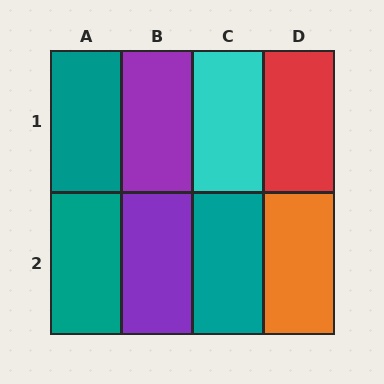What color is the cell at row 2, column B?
Purple.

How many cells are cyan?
1 cell is cyan.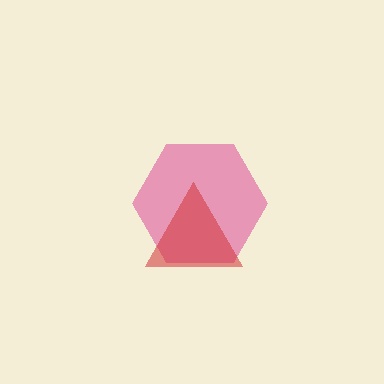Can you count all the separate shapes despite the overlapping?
Yes, there are 2 separate shapes.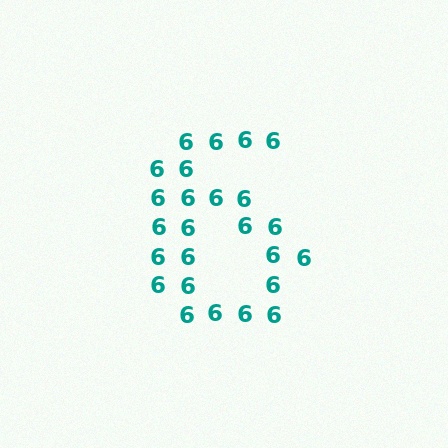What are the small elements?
The small elements are digit 6's.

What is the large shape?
The large shape is the digit 6.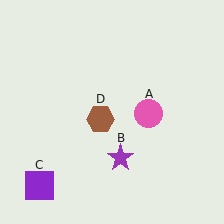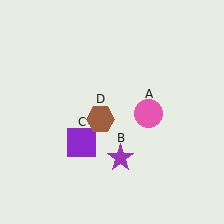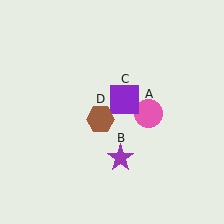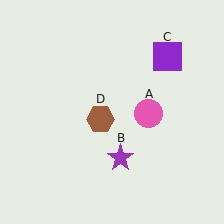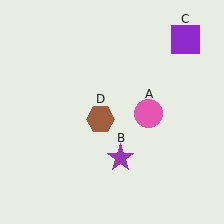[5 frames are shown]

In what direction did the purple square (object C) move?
The purple square (object C) moved up and to the right.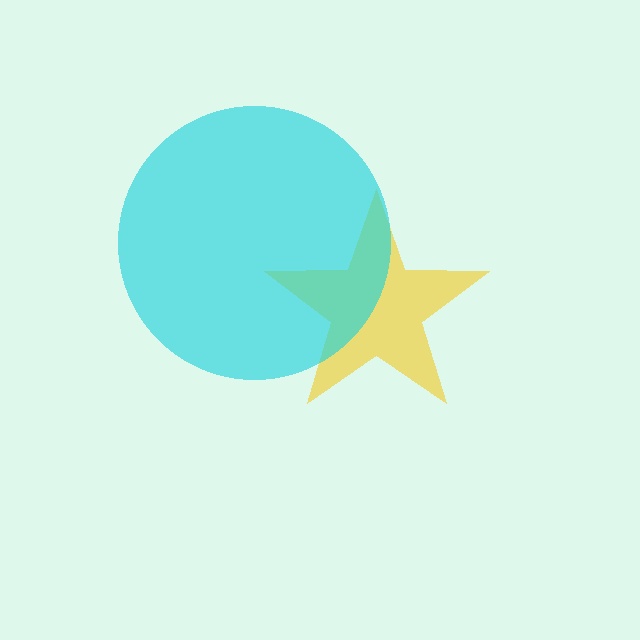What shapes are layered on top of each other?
The layered shapes are: a yellow star, a cyan circle.